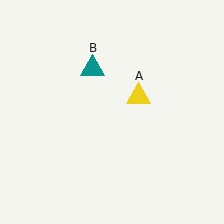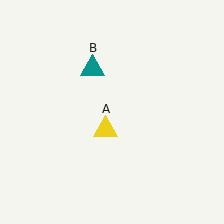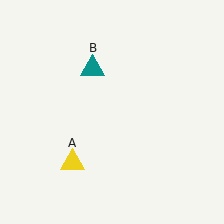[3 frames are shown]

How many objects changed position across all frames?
1 object changed position: yellow triangle (object A).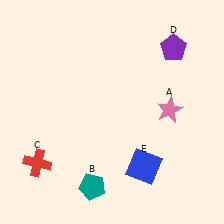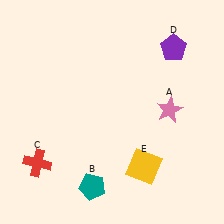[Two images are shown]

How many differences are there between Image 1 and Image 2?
There is 1 difference between the two images.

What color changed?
The square (E) changed from blue in Image 1 to yellow in Image 2.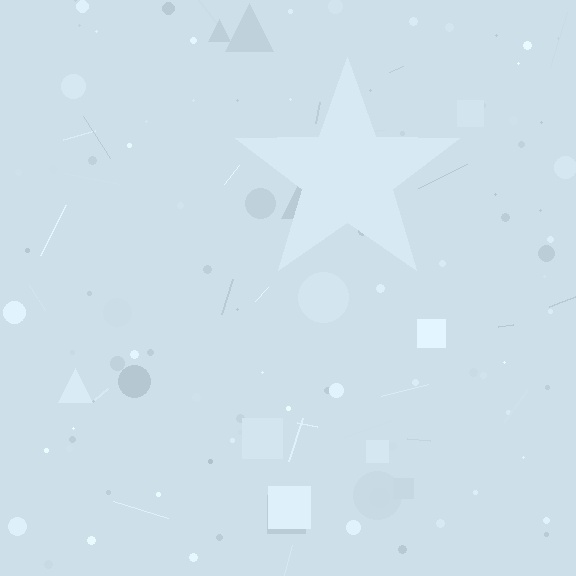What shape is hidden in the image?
A star is hidden in the image.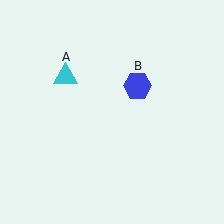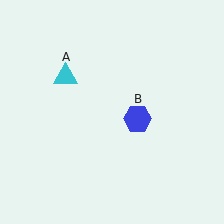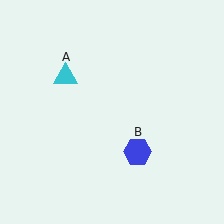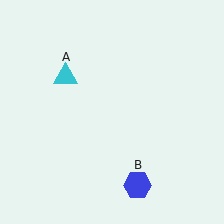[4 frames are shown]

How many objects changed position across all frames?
1 object changed position: blue hexagon (object B).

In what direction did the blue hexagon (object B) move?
The blue hexagon (object B) moved down.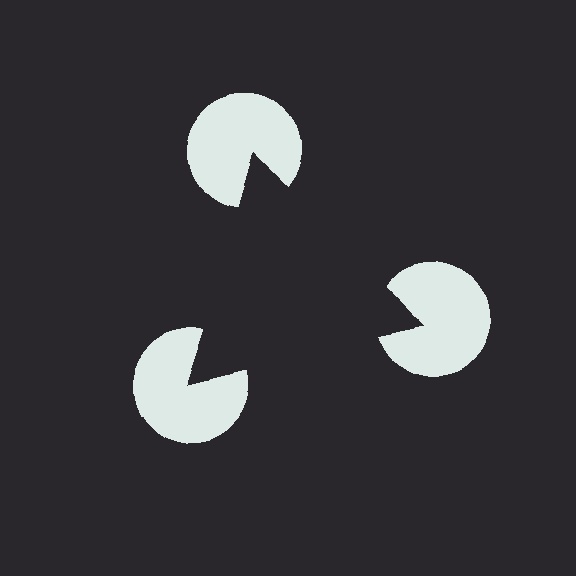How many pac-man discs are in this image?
There are 3 — one at each vertex of the illusory triangle.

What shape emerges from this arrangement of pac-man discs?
An illusory triangle — its edges are inferred from the aligned wedge cuts in the pac-man discs, not physically drawn.